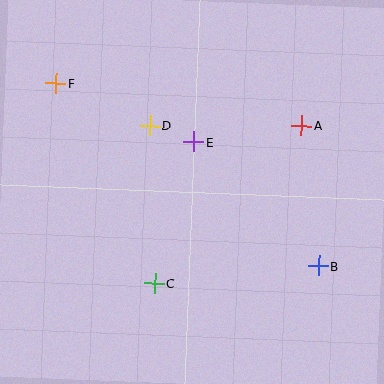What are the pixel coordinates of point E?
Point E is at (194, 142).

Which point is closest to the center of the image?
Point E at (194, 142) is closest to the center.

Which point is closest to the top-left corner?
Point F is closest to the top-left corner.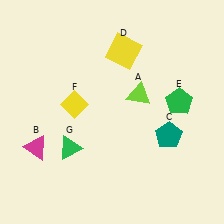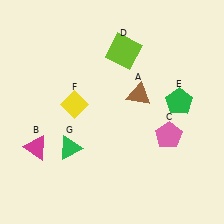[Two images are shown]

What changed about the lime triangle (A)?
In Image 1, A is lime. In Image 2, it changed to brown.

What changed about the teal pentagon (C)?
In Image 1, C is teal. In Image 2, it changed to pink.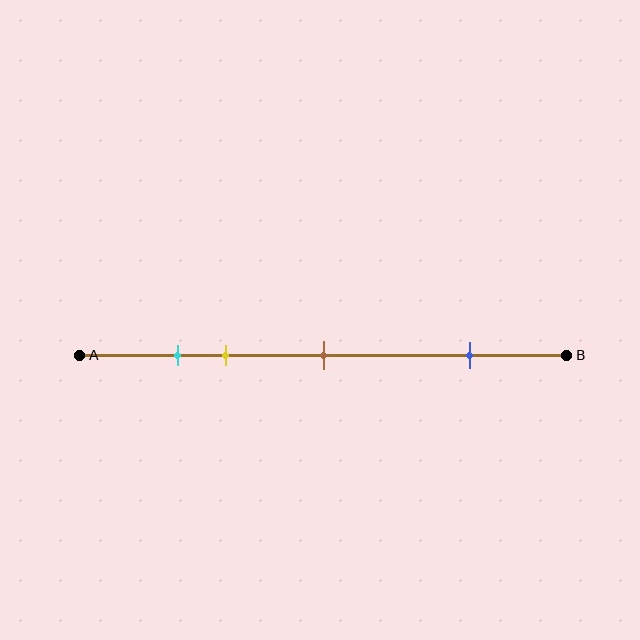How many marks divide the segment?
There are 4 marks dividing the segment.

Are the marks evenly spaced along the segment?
No, the marks are not evenly spaced.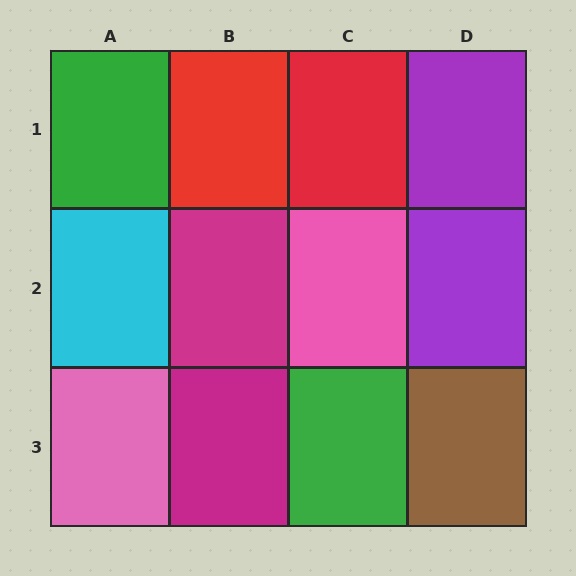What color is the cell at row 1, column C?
Red.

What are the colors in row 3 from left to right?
Pink, magenta, green, brown.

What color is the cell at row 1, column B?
Red.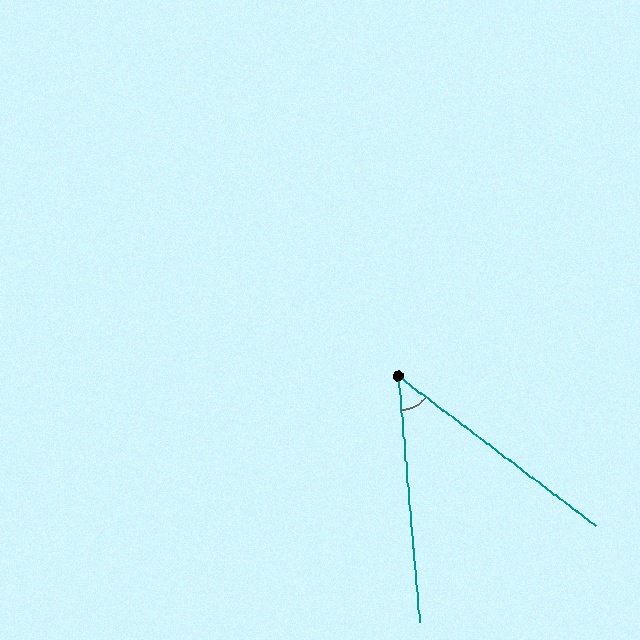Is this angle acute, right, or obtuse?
It is acute.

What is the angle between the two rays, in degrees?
Approximately 48 degrees.